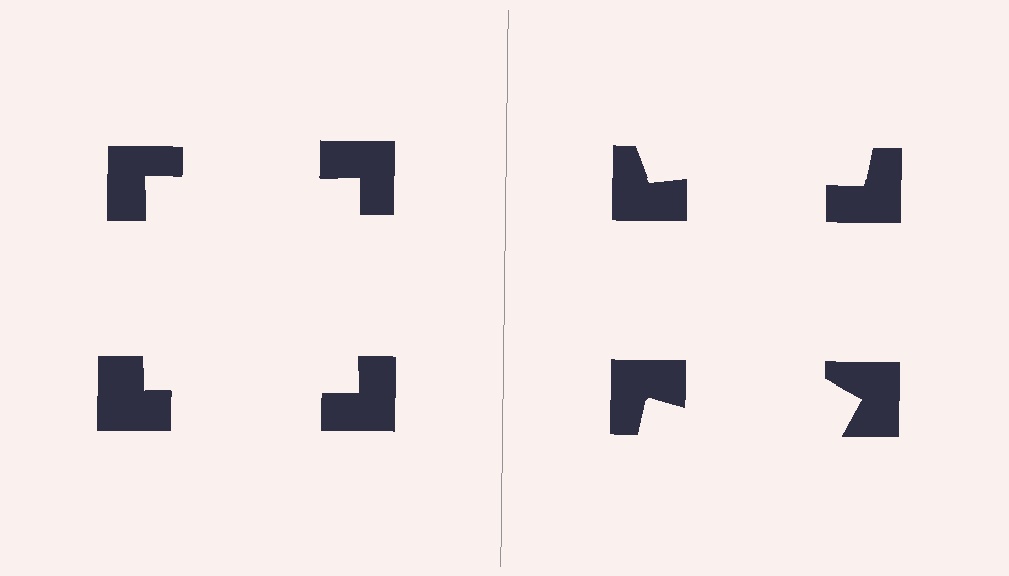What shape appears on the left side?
An illusory square.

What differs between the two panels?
The notched squares are positioned identically on both sides; only the wedge orientations differ. On the left they align to a square; on the right they are misaligned.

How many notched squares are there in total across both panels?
8 — 4 on each side.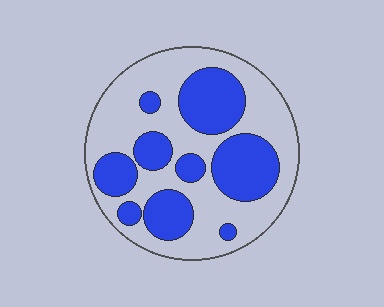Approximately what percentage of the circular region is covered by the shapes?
Approximately 40%.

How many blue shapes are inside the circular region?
9.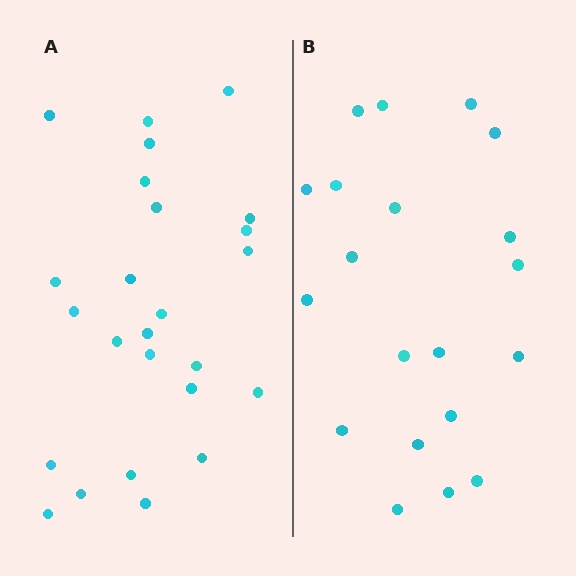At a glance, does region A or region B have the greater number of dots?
Region A (the left region) has more dots.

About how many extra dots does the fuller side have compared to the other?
Region A has about 5 more dots than region B.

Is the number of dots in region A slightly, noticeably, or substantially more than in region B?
Region A has noticeably more, but not dramatically so. The ratio is roughly 1.2 to 1.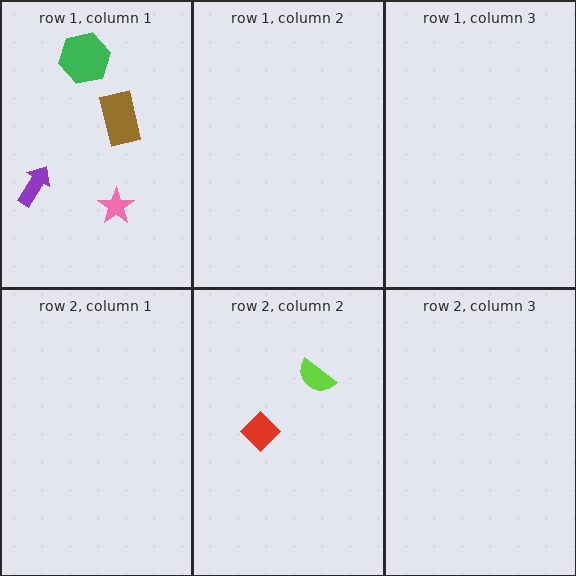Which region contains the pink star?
The row 1, column 1 region.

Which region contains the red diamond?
The row 2, column 2 region.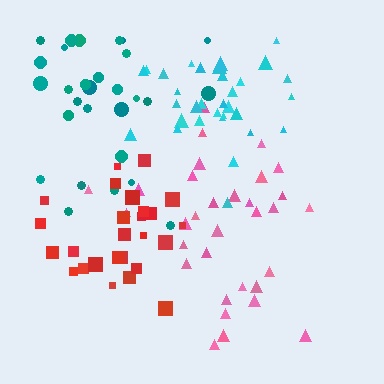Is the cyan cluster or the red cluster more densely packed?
Red.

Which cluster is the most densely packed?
Red.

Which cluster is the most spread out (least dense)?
Teal.